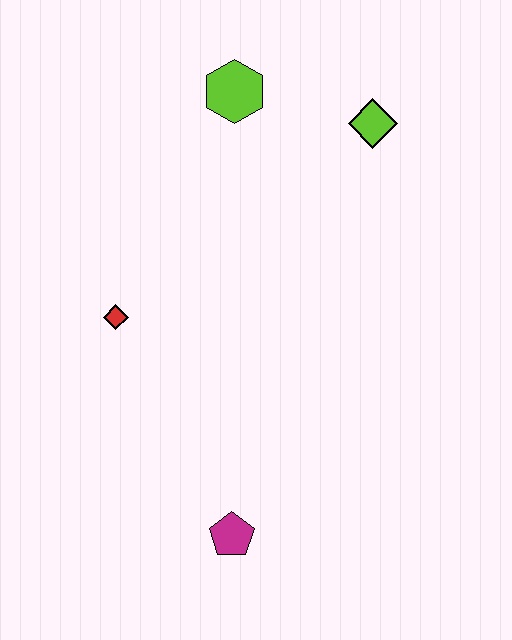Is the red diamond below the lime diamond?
Yes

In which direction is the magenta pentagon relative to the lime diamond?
The magenta pentagon is below the lime diamond.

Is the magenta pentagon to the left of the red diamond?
No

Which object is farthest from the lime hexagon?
The magenta pentagon is farthest from the lime hexagon.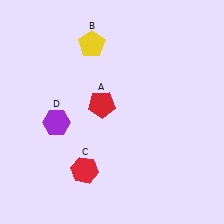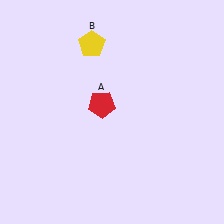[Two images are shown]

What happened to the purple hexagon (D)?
The purple hexagon (D) was removed in Image 2. It was in the bottom-left area of Image 1.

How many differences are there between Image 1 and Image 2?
There are 2 differences between the two images.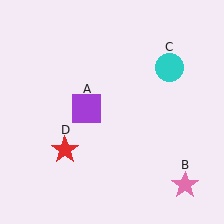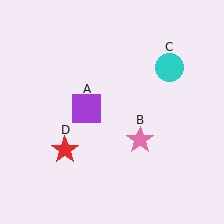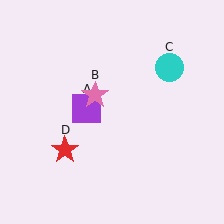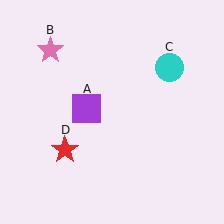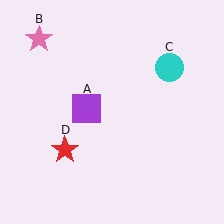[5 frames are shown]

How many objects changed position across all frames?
1 object changed position: pink star (object B).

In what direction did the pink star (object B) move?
The pink star (object B) moved up and to the left.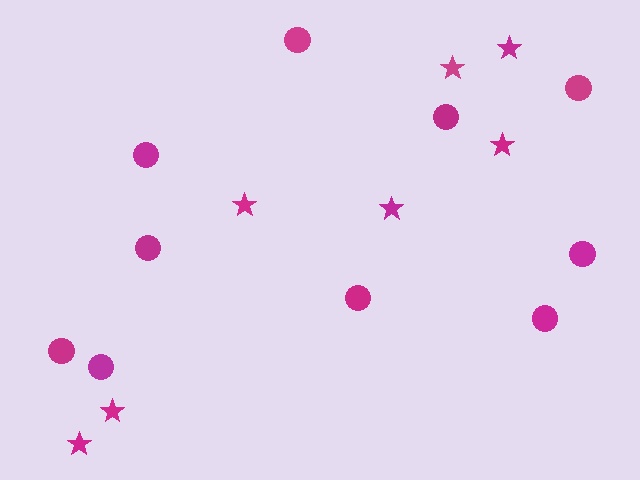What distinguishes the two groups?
There are 2 groups: one group of stars (7) and one group of circles (10).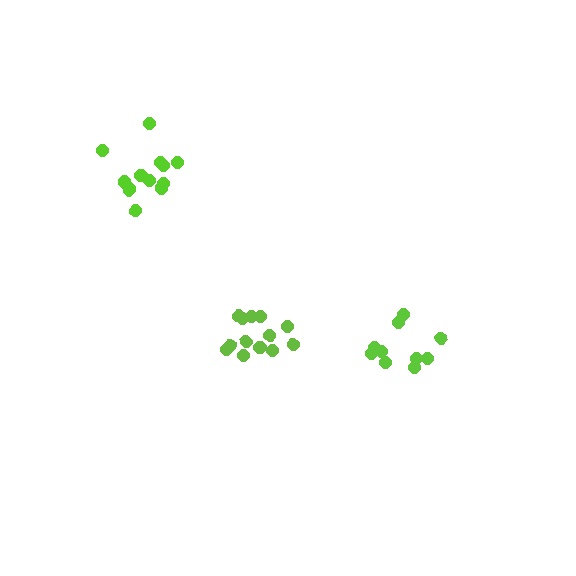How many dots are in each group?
Group 1: 13 dots, Group 2: 10 dots, Group 3: 12 dots (35 total).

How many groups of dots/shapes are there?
There are 3 groups.